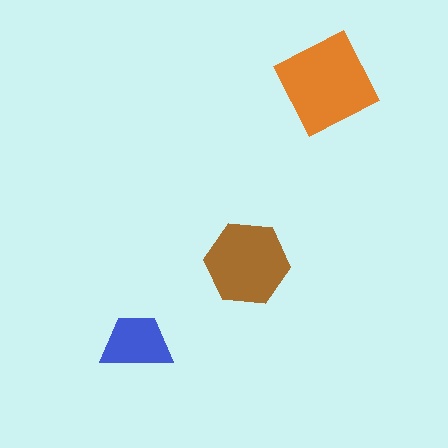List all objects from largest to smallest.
The orange square, the brown hexagon, the blue trapezoid.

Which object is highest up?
The orange square is topmost.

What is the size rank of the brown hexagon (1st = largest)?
2nd.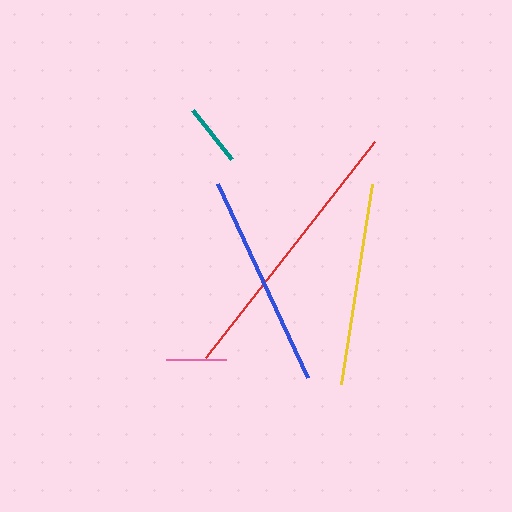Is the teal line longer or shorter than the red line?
The red line is longer than the teal line.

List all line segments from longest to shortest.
From longest to shortest: red, blue, yellow, teal, pink.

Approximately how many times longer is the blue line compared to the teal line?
The blue line is approximately 3.4 times the length of the teal line.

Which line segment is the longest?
The red line is the longest at approximately 274 pixels.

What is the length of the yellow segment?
The yellow segment is approximately 202 pixels long.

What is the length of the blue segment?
The blue segment is approximately 215 pixels long.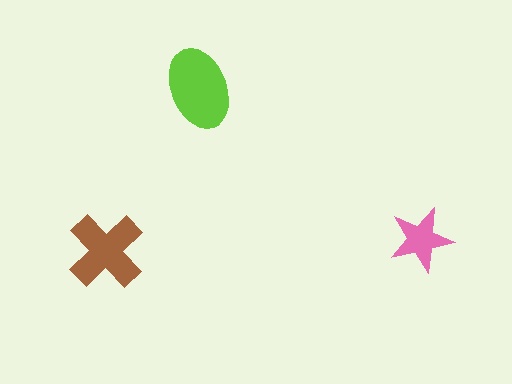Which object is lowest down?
The brown cross is bottommost.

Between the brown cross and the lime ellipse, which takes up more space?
The lime ellipse.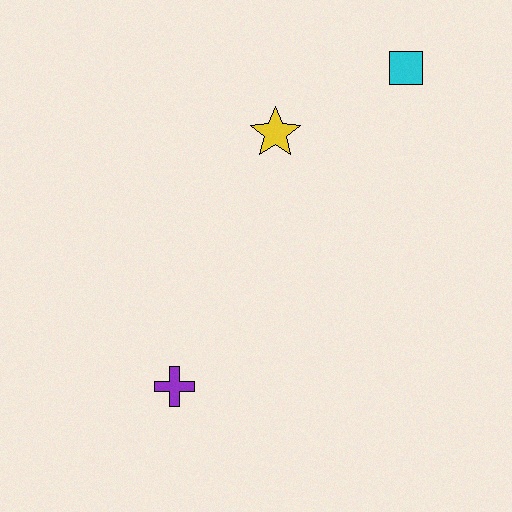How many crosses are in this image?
There is 1 cross.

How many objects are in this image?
There are 3 objects.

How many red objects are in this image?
There are no red objects.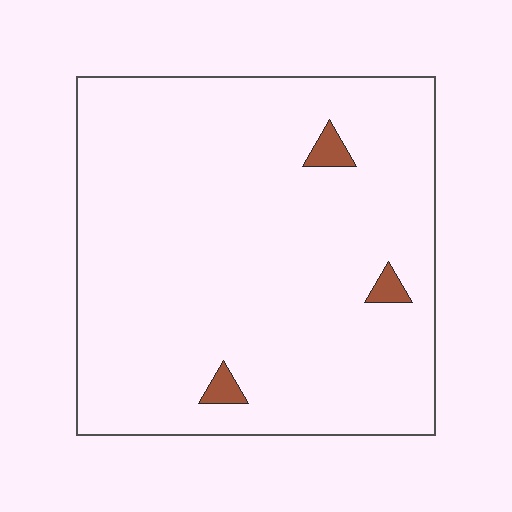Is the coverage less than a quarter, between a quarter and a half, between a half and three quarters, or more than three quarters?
Less than a quarter.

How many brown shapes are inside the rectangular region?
3.